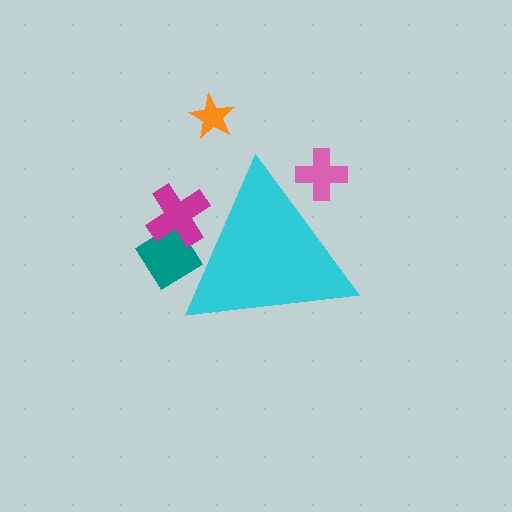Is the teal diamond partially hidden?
Yes, the teal diamond is partially hidden behind the cyan triangle.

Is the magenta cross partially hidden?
Yes, the magenta cross is partially hidden behind the cyan triangle.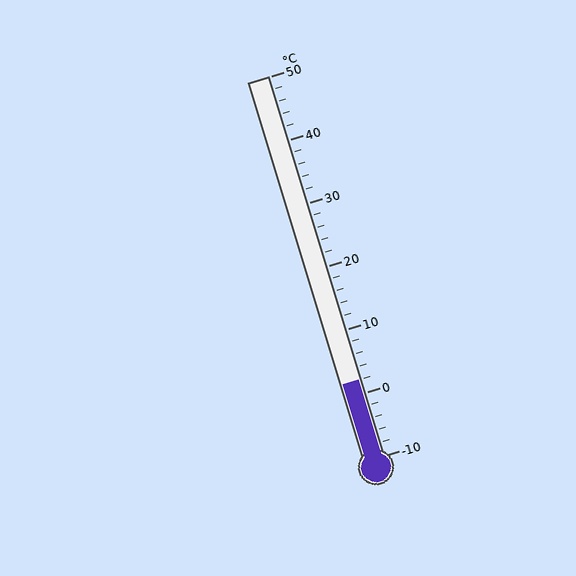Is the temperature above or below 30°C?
The temperature is below 30°C.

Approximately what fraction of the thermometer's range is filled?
The thermometer is filled to approximately 20% of its range.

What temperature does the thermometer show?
The thermometer shows approximately 2°C.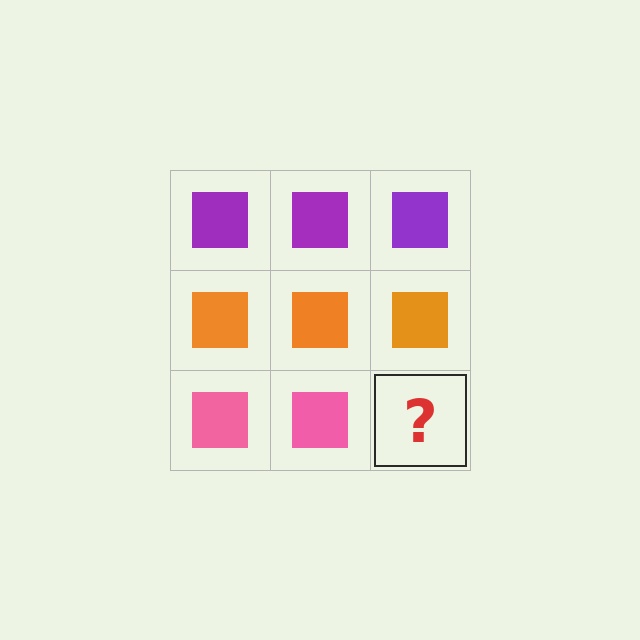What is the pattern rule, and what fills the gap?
The rule is that each row has a consistent color. The gap should be filled with a pink square.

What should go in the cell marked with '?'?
The missing cell should contain a pink square.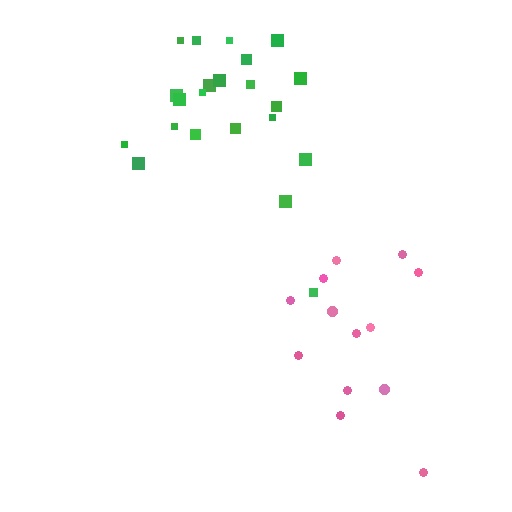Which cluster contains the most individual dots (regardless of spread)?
Green (22).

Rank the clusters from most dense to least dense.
green, pink.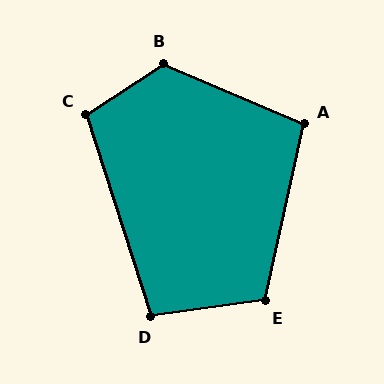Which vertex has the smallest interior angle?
D, at approximately 100 degrees.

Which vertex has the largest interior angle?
B, at approximately 123 degrees.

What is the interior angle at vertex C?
Approximately 105 degrees (obtuse).